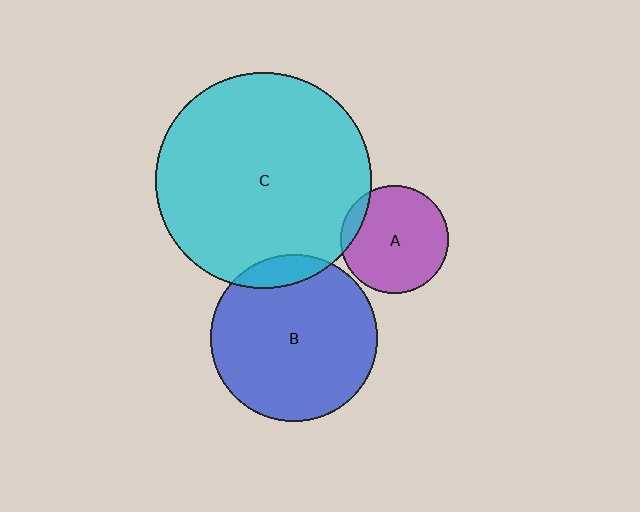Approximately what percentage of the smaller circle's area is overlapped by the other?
Approximately 10%.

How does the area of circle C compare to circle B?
Approximately 1.7 times.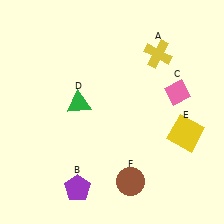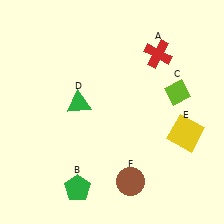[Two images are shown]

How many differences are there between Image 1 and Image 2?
There are 3 differences between the two images.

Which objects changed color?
A changed from yellow to red. B changed from purple to green. C changed from pink to lime.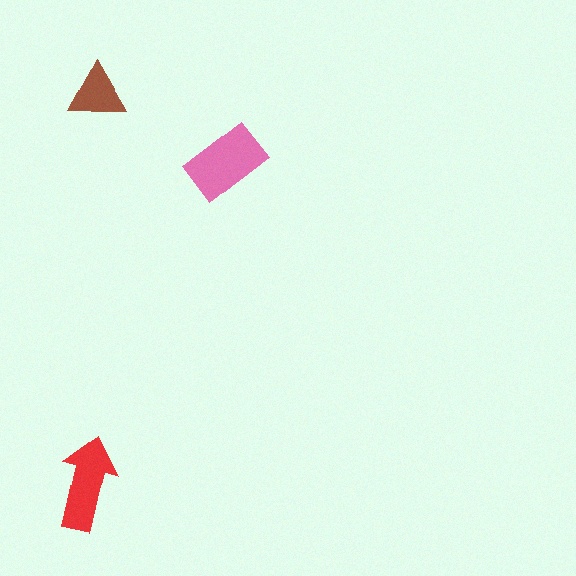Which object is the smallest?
The brown triangle.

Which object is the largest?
The pink rectangle.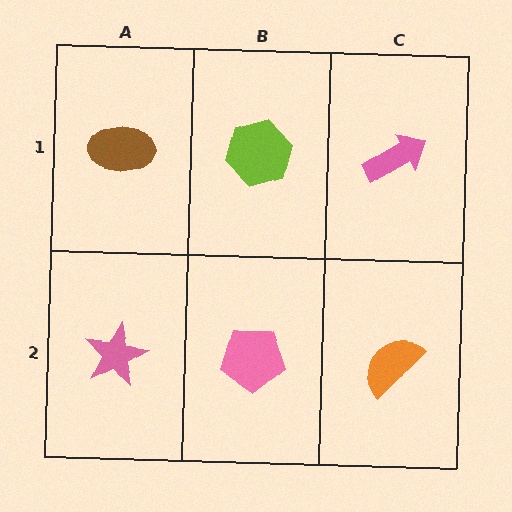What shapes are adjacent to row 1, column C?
An orange semicircle (row 2, column C), a lime hexagon (row 1, column B).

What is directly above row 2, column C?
A pink arrow.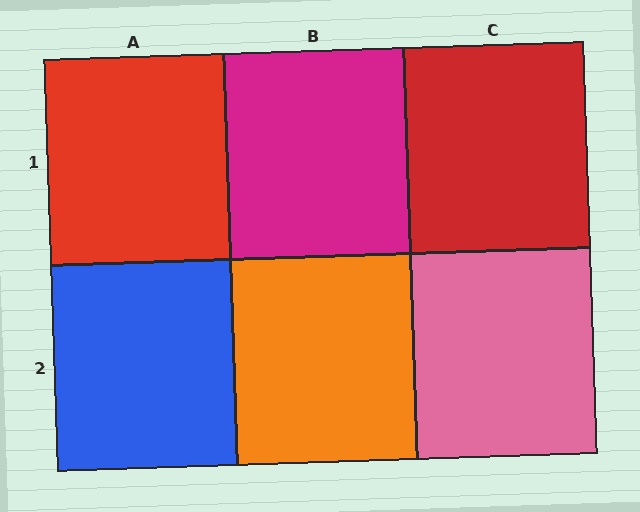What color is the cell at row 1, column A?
Red.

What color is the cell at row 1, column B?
Magenta.